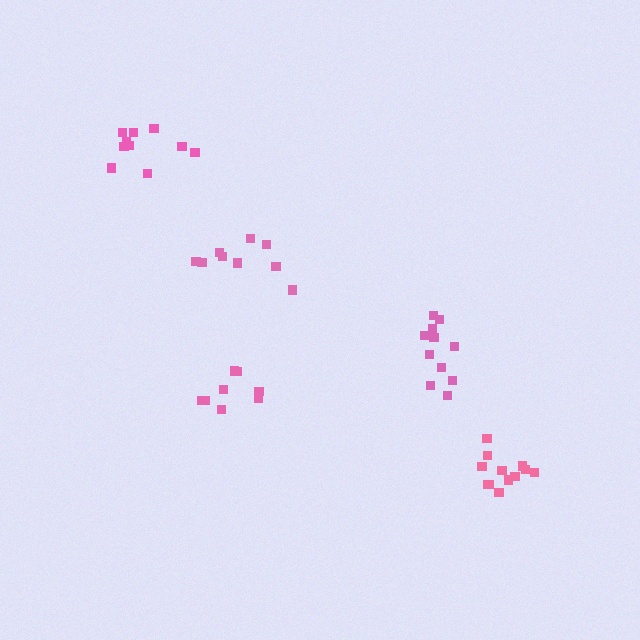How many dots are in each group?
Group 1: 11 dots, Group 2: 10 dots, Group 3: 12 dots, Group 4: 9 dots, Group 5: 8 dots (50 total).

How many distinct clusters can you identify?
There are 5 distinct clusters.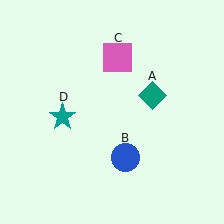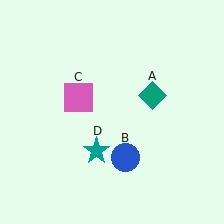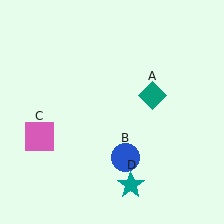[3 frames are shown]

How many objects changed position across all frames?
2 objects changed position: pink square (object C), teal star (object D).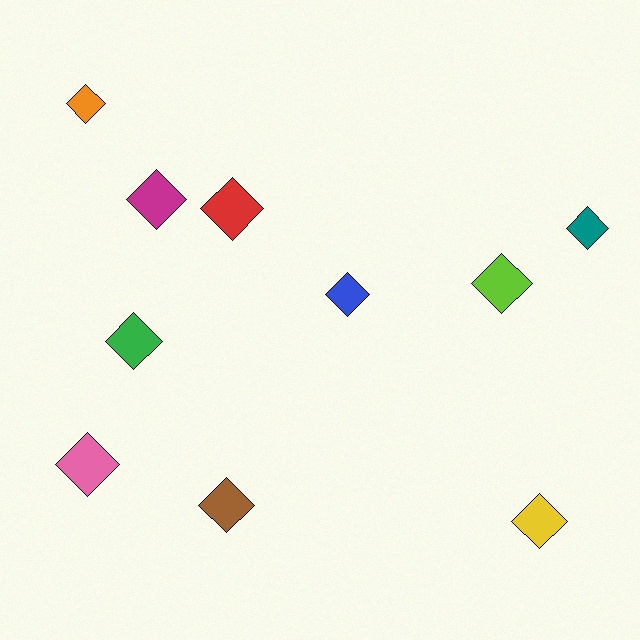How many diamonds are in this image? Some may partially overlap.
There are 10 diamonds.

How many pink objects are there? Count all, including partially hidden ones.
There is 1 pink object.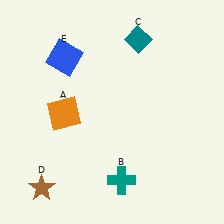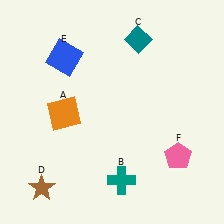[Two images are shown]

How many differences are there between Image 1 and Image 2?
There is 1 difference between the two images.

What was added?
A pink pentagon (F) was added in Image 2.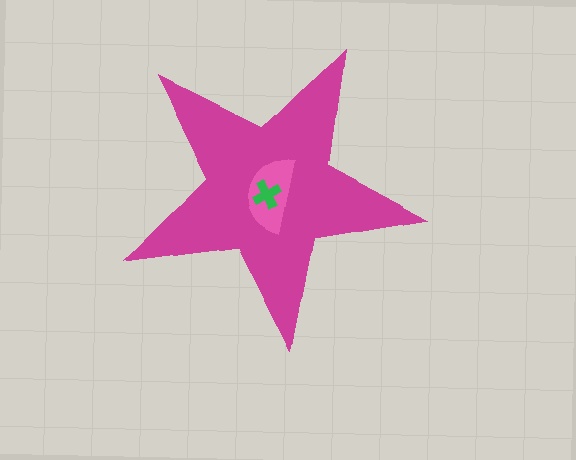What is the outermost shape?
The magenta star.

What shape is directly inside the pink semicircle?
The green cross.